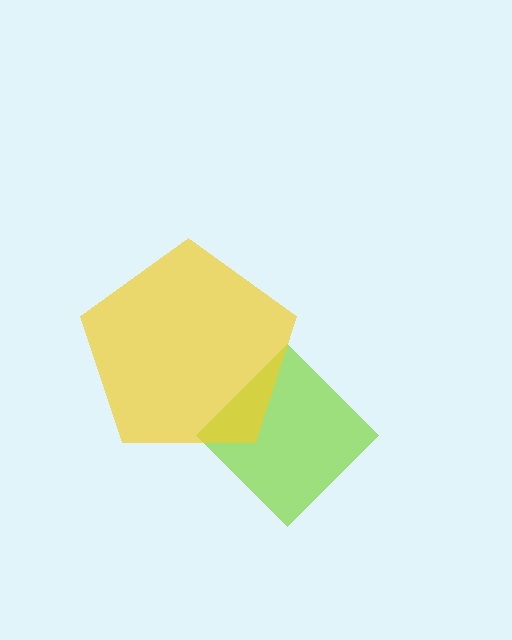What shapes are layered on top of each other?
The layered shapes are: a lime diamond, a yellow pentagon.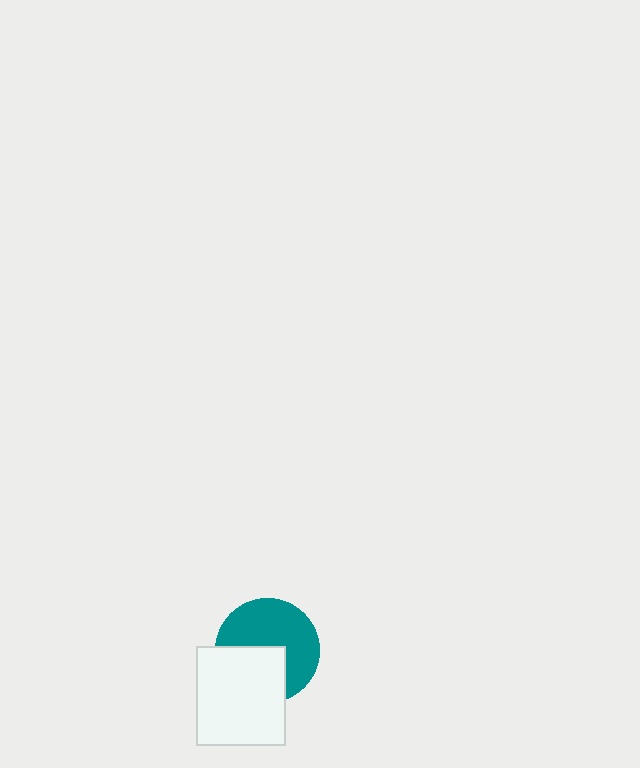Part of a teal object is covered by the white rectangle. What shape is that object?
It is a circle.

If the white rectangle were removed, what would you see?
You would see the complete teal circle.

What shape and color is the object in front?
The object in front is a white rectangle.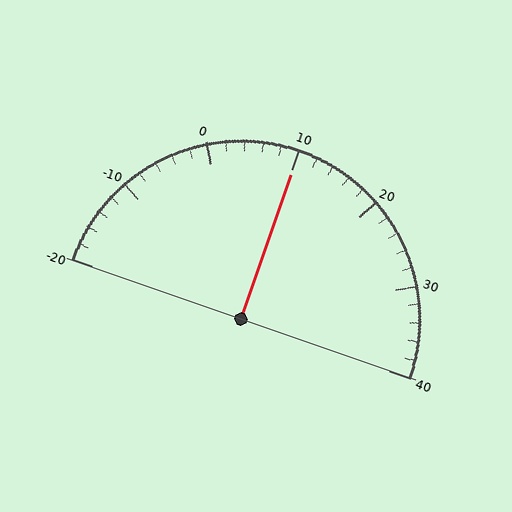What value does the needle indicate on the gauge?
The needle indicates approximately 10.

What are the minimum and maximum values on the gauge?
The gauge ranges from -20 to 40.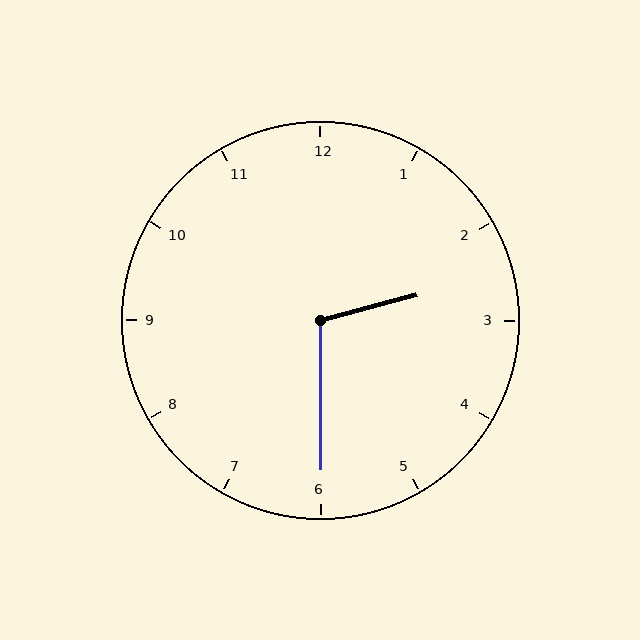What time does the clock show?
2:30.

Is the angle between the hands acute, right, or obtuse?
It is obtuse.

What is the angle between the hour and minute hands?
Approximately 105 degrees.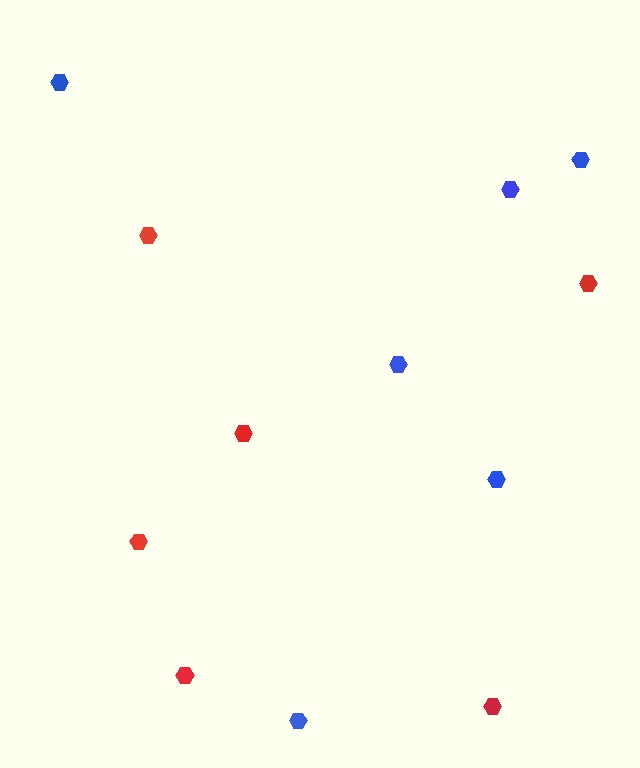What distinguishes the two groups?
There are 2 groups: one group of red hexagons (6) and one group of blue hexagons (6).